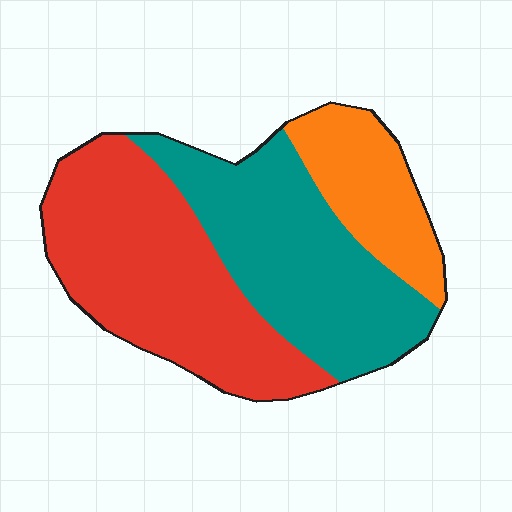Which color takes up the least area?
Orange, at roughly 20%.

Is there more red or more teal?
Red.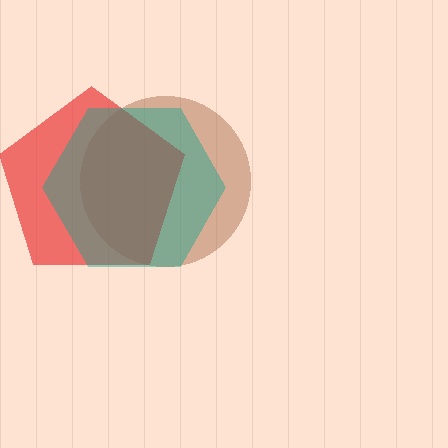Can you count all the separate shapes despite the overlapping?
Yes, there are 3 separate shapes.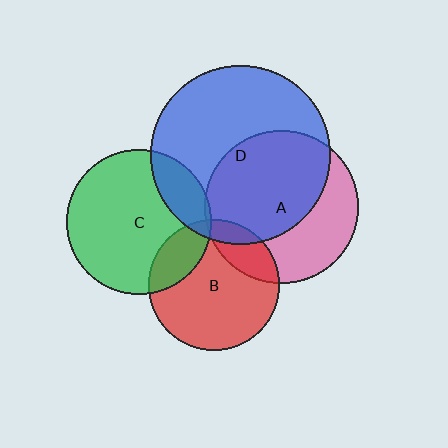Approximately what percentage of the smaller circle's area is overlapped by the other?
Approximately 20%.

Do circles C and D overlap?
Yes.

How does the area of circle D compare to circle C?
Approximately 1.5 times.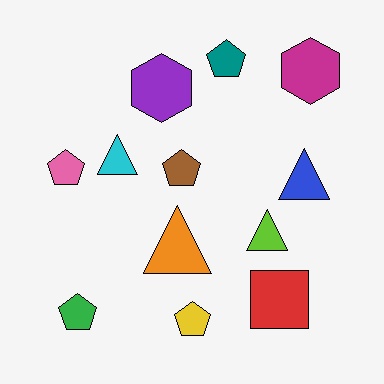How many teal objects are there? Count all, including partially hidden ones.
There is 1 teal object.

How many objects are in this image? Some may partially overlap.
There are 12 objects.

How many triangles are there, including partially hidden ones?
There are 4 triangles.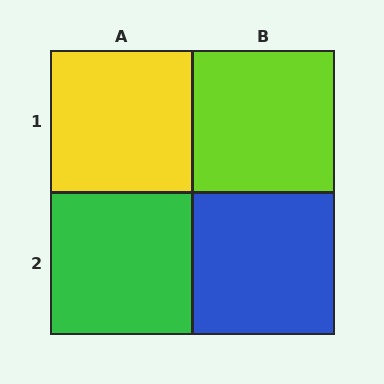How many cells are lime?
1 cell is lime.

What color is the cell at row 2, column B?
Blue.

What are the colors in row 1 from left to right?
Yellow, lime.